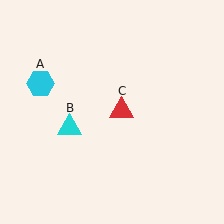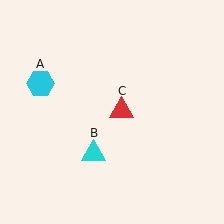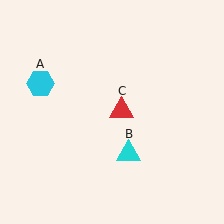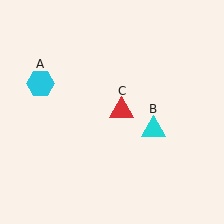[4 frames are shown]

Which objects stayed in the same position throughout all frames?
Cyan hexagon (object A) and red triangle (object C) remained stationary.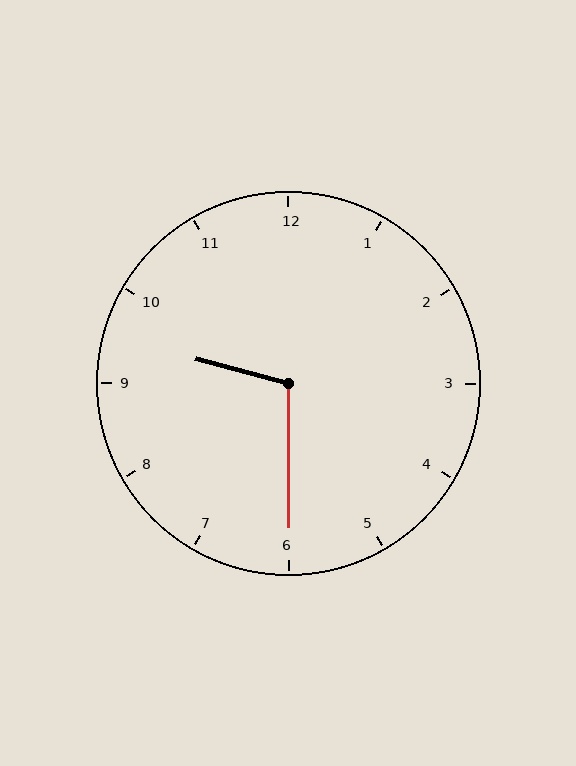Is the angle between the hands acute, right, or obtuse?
It is obtuse.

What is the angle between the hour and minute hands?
Approximately 105 degrees.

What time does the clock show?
9:30.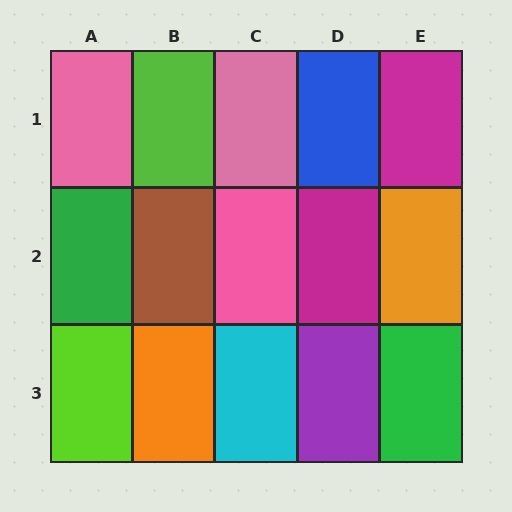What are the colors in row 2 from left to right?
Green, brown, pink, magenta, orange.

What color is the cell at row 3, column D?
Purple.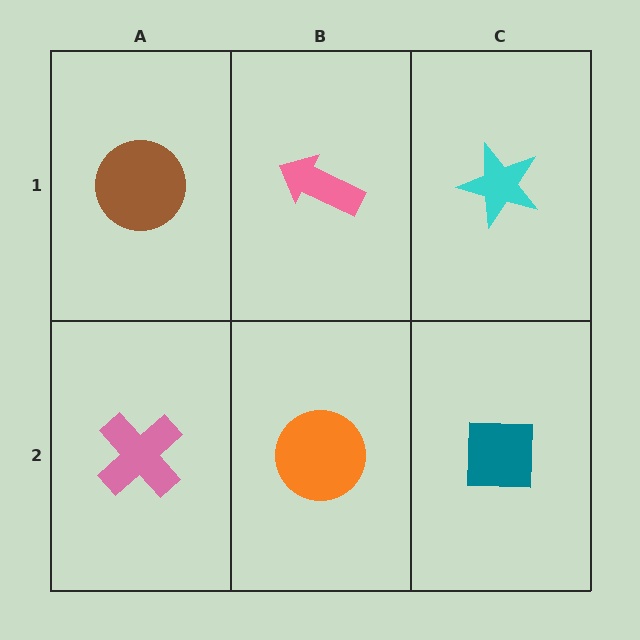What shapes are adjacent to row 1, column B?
An orange circle (row 2, column B), a brown circle (row 1, column A), a cyan star (row 1, column C).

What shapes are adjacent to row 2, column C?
A cyan star (row 1, column C), an orange circle (row 2, column B).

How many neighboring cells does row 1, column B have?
3.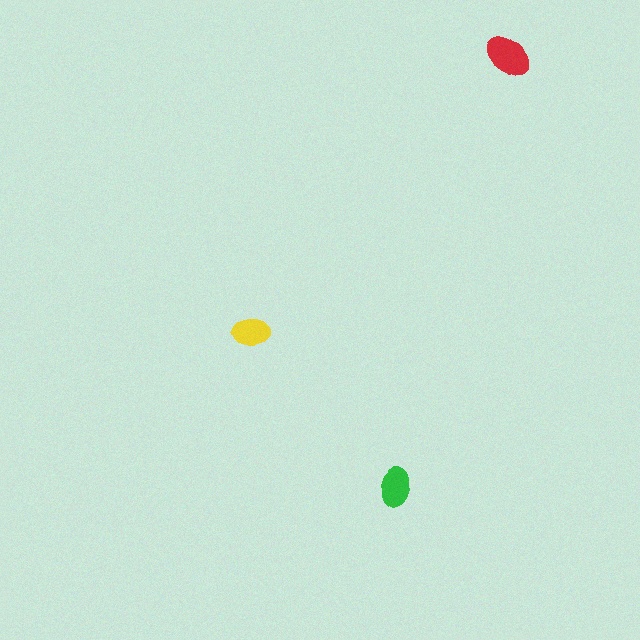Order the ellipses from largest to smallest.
the red one, the green one, the yellow one.